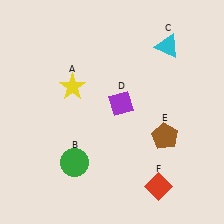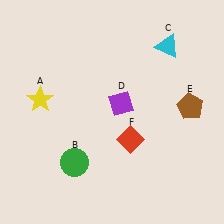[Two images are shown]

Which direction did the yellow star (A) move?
The yellow star (A) moved left.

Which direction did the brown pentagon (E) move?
The brown pentagon (E) moved up.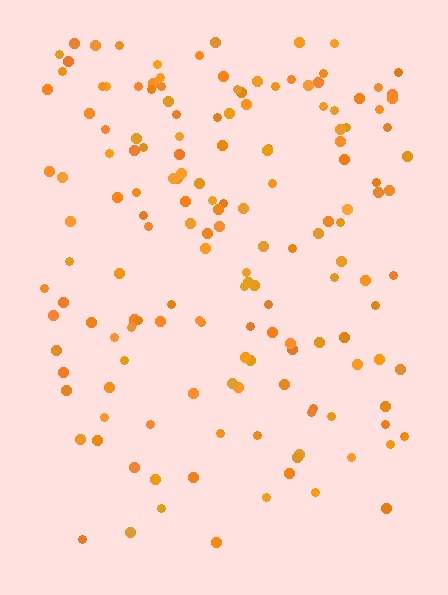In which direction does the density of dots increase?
From bottom to top, with the top side densest.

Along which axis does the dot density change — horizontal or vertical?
Vertical.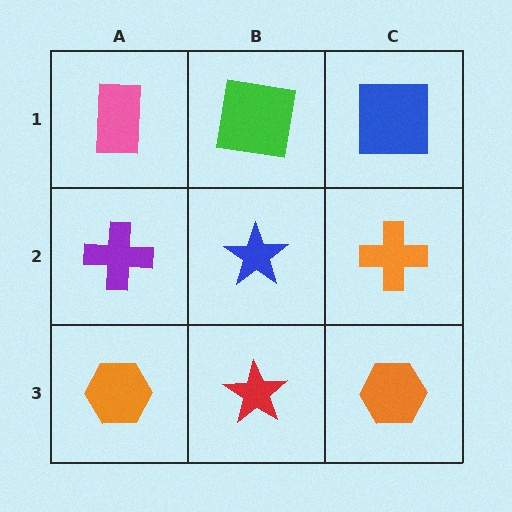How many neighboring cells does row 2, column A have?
3.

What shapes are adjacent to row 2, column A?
A pink rectangle (row 1, column A), an orange hexagon (row 3, column A), a blue star (row 2, column B).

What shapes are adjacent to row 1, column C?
An orange cross (row 2, column C), a green square (row 1, column B).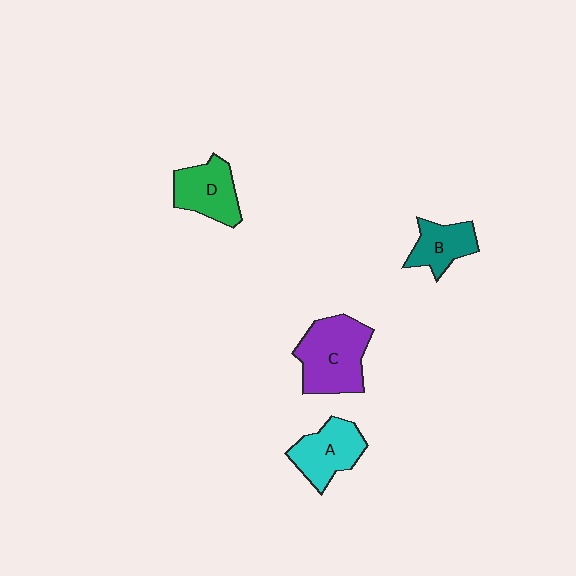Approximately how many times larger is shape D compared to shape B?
Approximately 1.2 times.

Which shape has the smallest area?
Shape B (teal).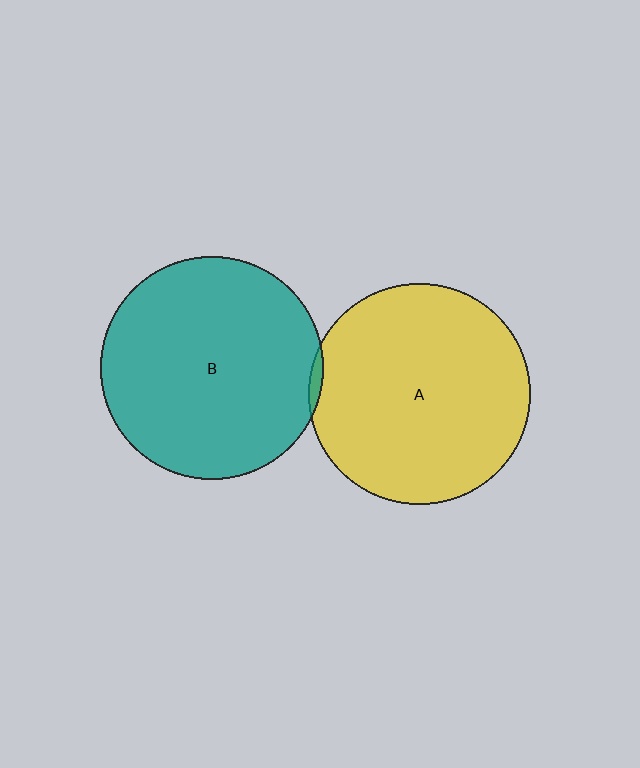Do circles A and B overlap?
Yes.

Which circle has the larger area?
Circle B (teal).